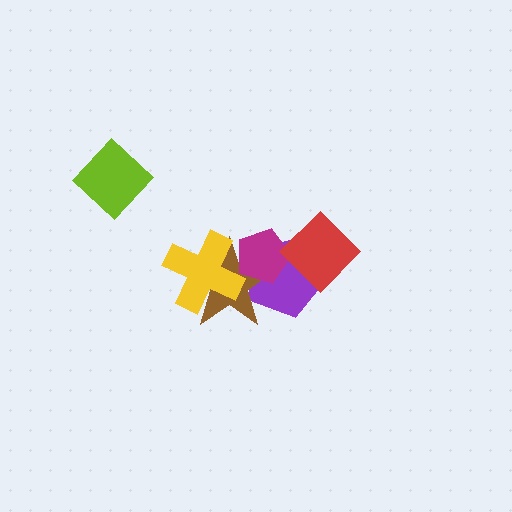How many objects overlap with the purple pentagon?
3 objects overlap with the purple pentagon.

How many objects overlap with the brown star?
3 objects overlap with the brown star.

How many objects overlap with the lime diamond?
0 objects overlap with the lime diamond.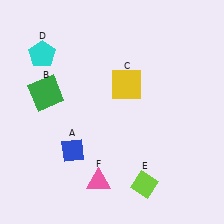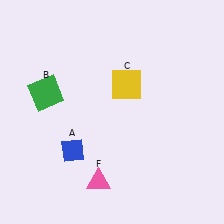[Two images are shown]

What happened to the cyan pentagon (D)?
The cyan pentagon (D) was removed in Image 2. It was in the top-left area of Image 1.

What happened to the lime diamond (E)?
The lime diamond (E) was removed in Image 2. It was in the bottom-right area of Image 1.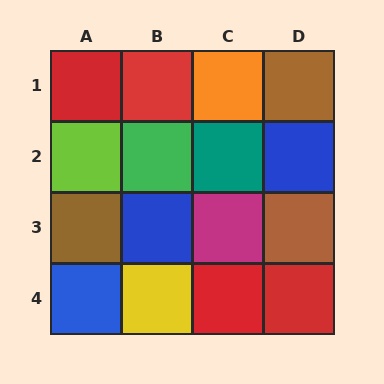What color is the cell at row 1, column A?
Red.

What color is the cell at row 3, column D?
Brown.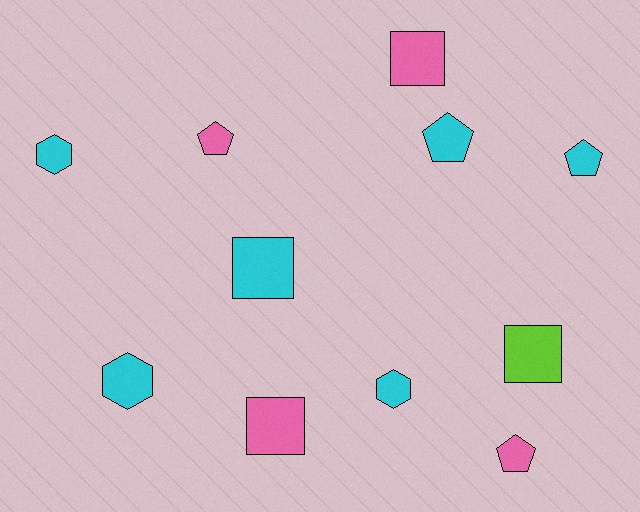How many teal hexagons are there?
There are no teal hexagons.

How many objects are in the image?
There are 11 objects.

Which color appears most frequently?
Cyan, with 6 objects.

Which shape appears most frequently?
Square, with 4 objects.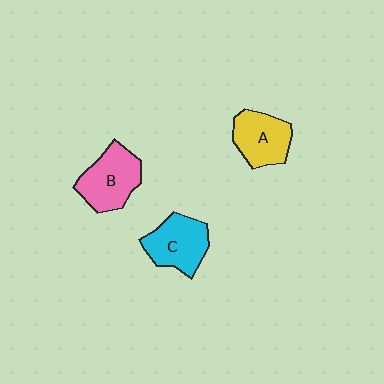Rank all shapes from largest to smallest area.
From largest to smallest: B (pink), C (cyan), A (yellow).